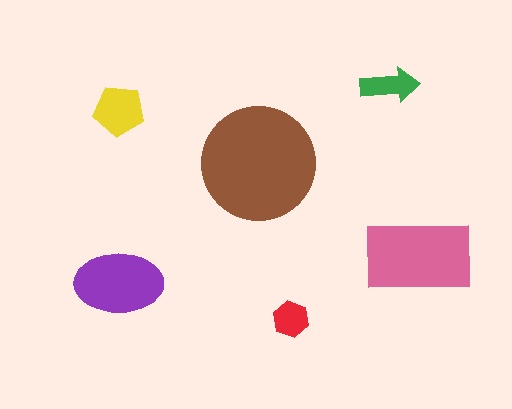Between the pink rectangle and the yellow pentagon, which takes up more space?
The pink rectangle.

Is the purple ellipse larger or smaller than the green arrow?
Larger.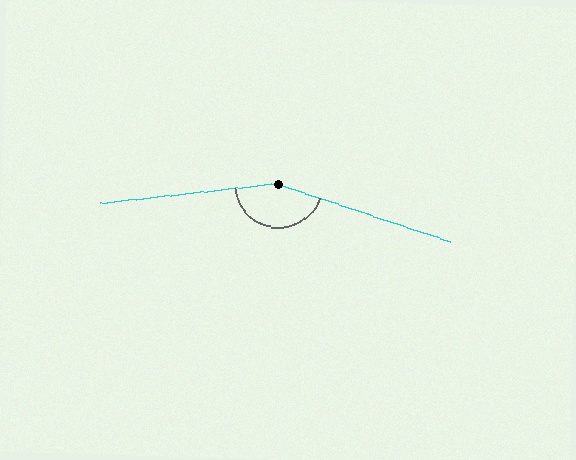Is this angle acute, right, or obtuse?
It is obtuse.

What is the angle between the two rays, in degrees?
Approximately 155 degrees.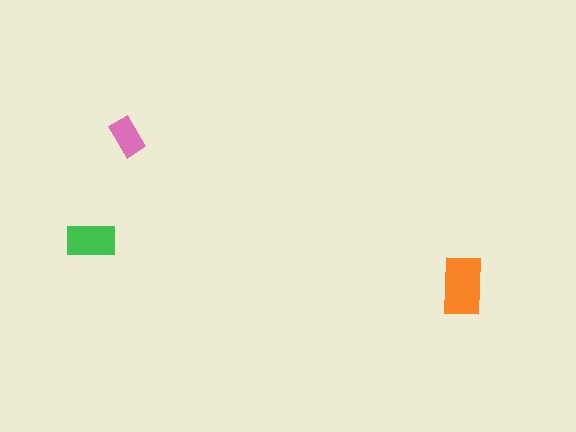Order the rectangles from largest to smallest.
the orange one, the green one, the pink one.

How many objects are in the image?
There are 3 objects in the image.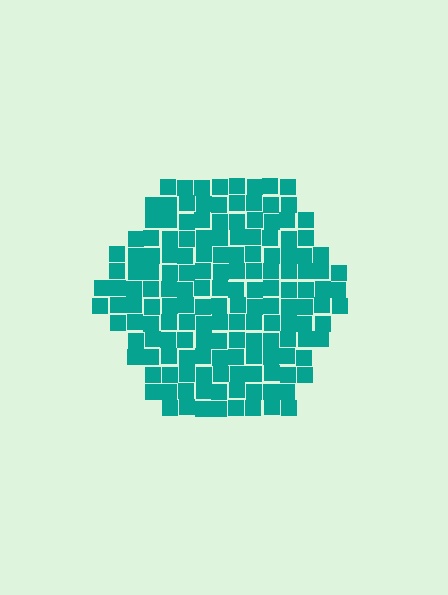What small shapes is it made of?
It is made of small squares.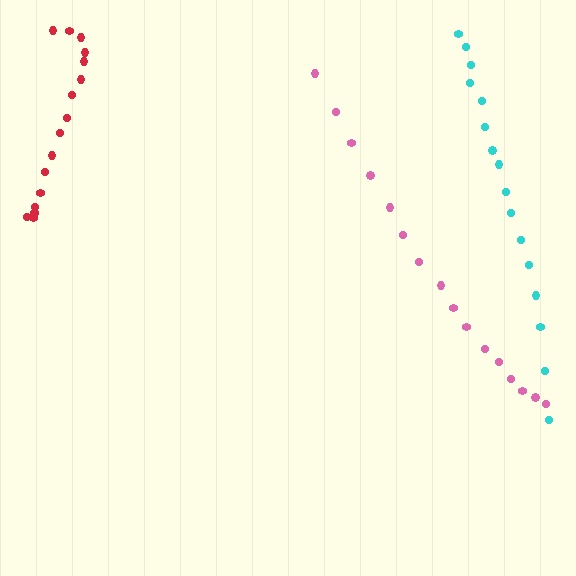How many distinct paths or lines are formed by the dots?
There are 3 distinct paths.